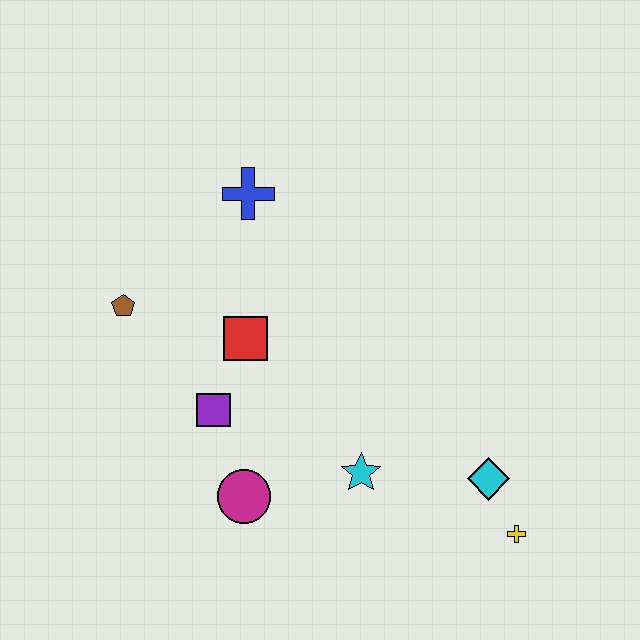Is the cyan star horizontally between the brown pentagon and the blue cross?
No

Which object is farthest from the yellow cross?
The brown pentagon is farthest from the yellow cross.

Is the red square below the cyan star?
No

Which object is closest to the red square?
The purple square is closest to the red square.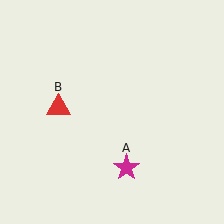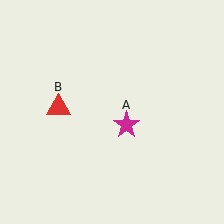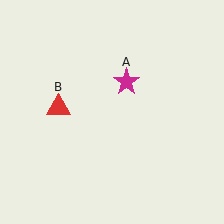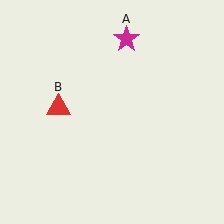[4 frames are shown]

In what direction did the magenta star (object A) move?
The magenta star (object A) moved up.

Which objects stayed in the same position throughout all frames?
Red triangle (object B) remained stationary.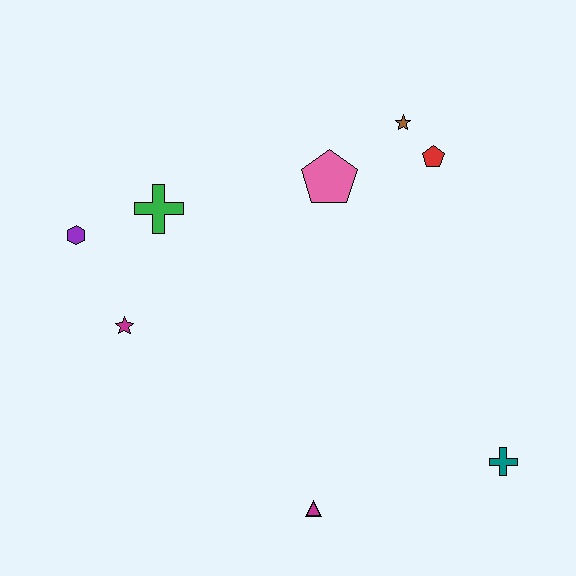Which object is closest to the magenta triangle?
The teal cross is closest to the magenta triangle.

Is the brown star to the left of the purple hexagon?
No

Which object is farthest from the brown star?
The magenta triangle is farthest from the brown star.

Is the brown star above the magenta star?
Yes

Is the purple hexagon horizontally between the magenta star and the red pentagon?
No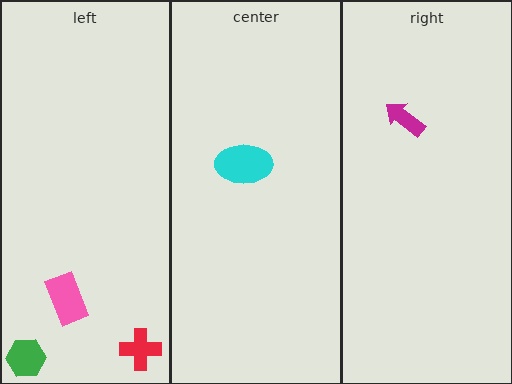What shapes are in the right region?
The magenta arrow.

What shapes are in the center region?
The cyan ellipse.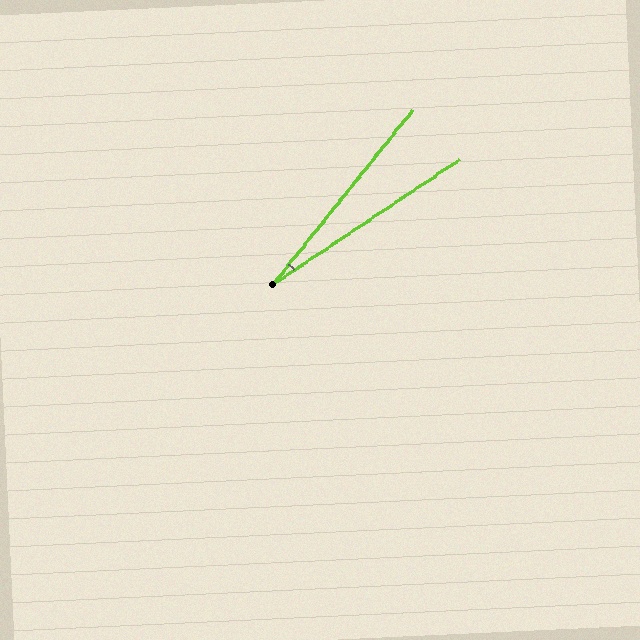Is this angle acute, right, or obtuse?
It is acute.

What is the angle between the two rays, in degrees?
Approximately 18 degrees.